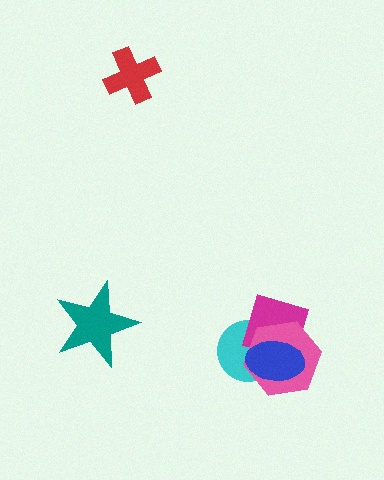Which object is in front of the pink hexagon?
The blue ellipse is in front of the pink hexagon.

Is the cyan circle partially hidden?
Yes, it is partially covered by another shape.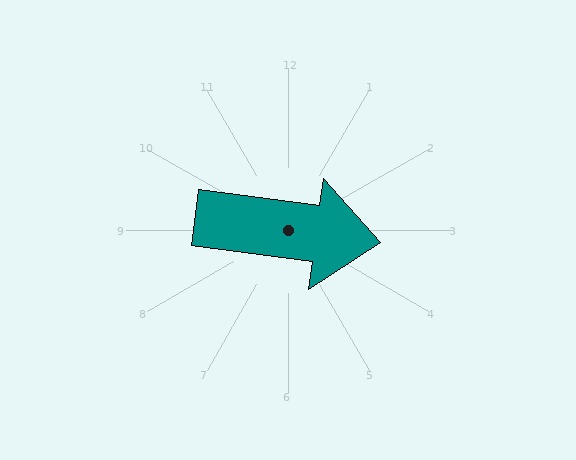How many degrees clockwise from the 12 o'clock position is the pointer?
Approximately 98 degrees.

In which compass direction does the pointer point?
East.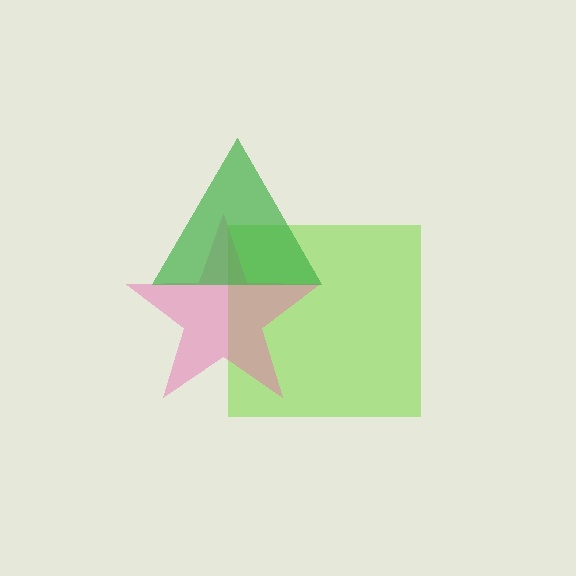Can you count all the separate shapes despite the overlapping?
Yes, there are 3 separate shapes.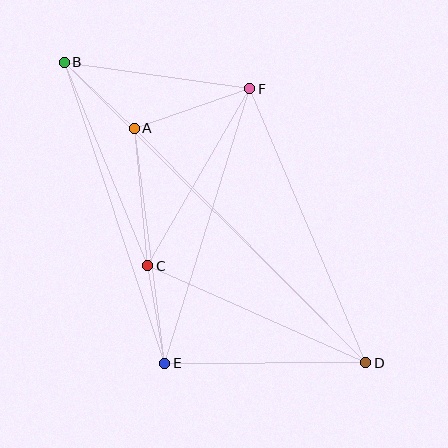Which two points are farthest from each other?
Points B and D are farthest from each other.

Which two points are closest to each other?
Points A and B are closest to each other.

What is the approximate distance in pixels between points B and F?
The distance between B and F is approximately 187 pixels.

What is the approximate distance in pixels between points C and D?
The distance between C and D is approximately 239 pixels.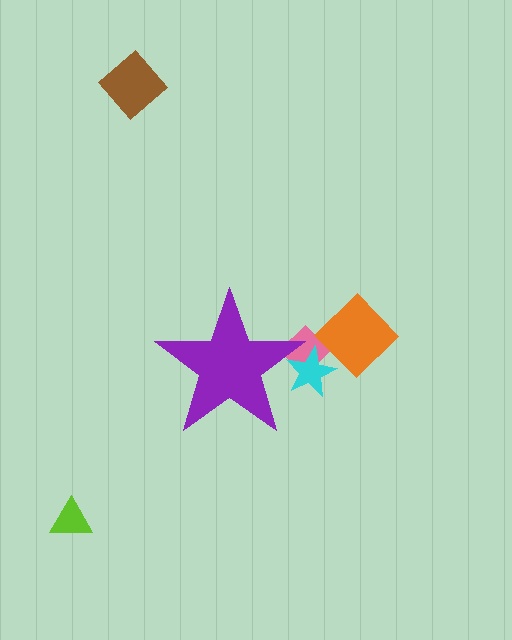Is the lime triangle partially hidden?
No, the lime triangle is fully visible.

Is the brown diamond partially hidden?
No, the brown diamond is fully visible.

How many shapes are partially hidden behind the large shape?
2 shapes are partially hidden.